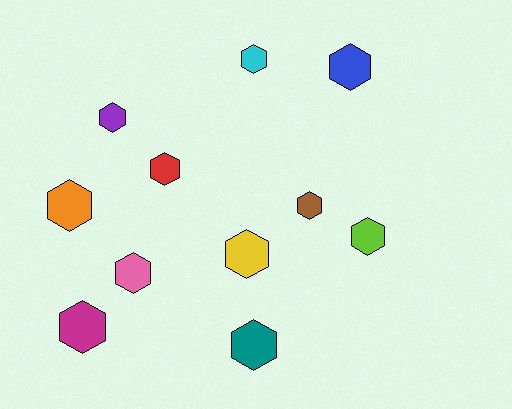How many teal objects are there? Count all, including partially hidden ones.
There is 1 teal object.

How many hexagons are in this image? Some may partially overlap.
There are 11 hexagons.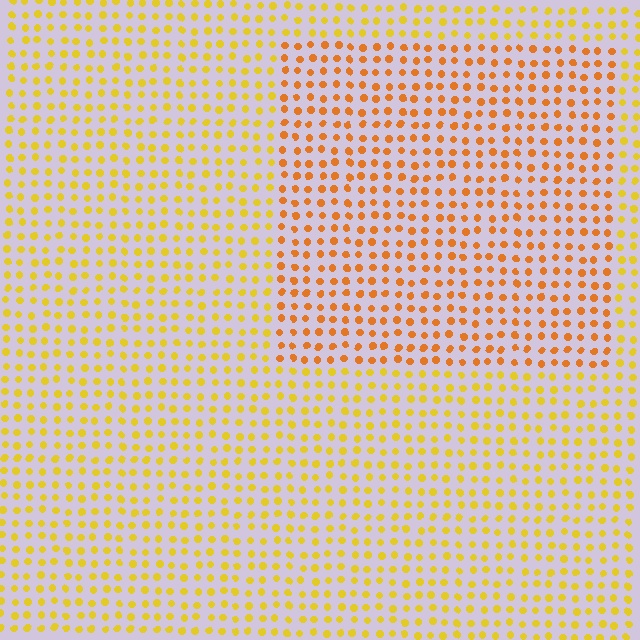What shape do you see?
I see a rectangle.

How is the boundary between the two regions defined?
The boundary is defined purely by a slight shift in hue (about 27 degrees). Spacing, size, and orientation are identical on both sides.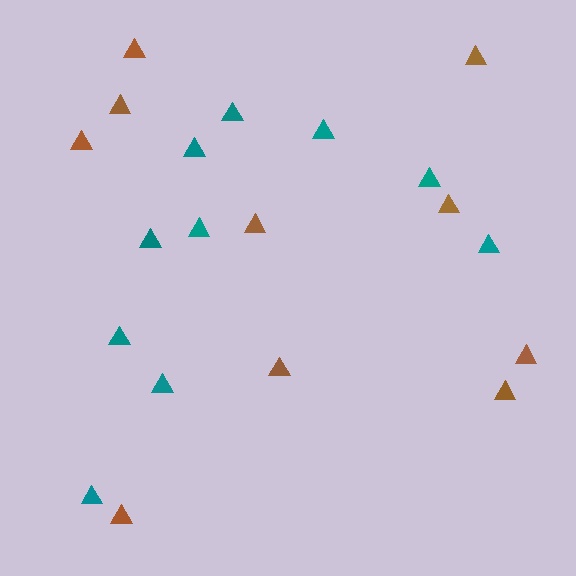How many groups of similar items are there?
There are 2 groups: one group of brown triangles (10) and one group of teal triangles (10).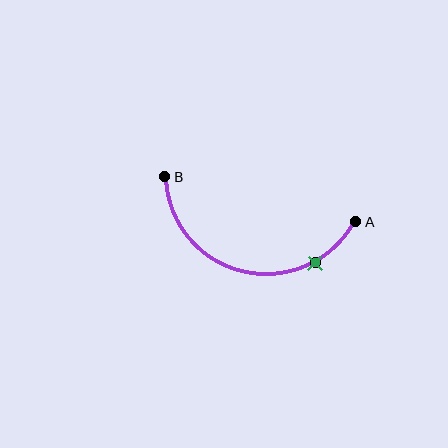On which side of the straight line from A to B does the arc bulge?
The arc bulges below the straight line connecting A and B.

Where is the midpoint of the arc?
The arc midpoint is the point on the curve farthest from the straight line joining A and B. It sits below that line.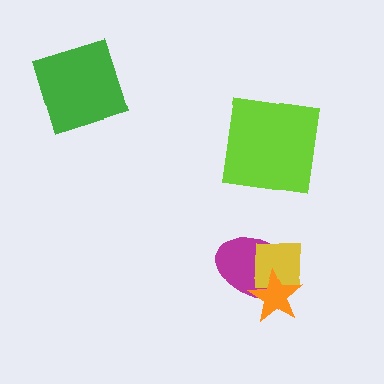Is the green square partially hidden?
No, no other shape covers it.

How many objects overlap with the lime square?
0 objects overlap with the lime square.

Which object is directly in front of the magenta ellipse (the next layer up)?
The yellow square is directly in front of the magenta ellipse.